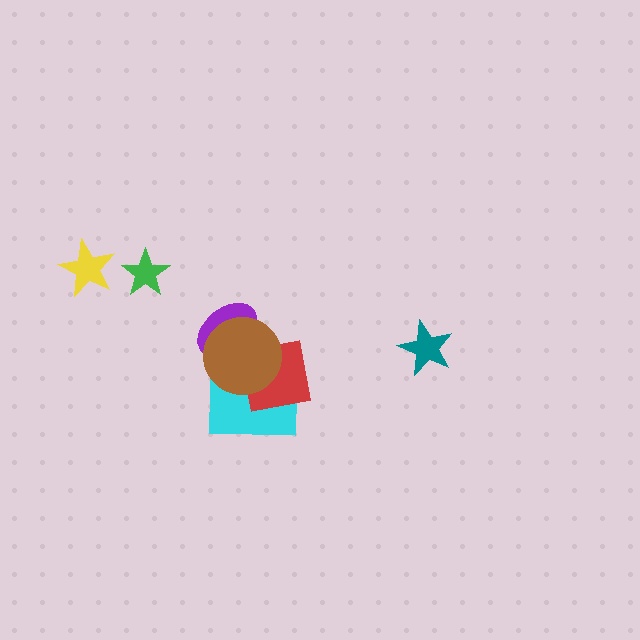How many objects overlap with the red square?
3 objects overlap with the red square.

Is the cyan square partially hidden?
Yes, it is partially covered by another shape.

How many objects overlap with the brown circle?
3 objects overlap with the brown circle.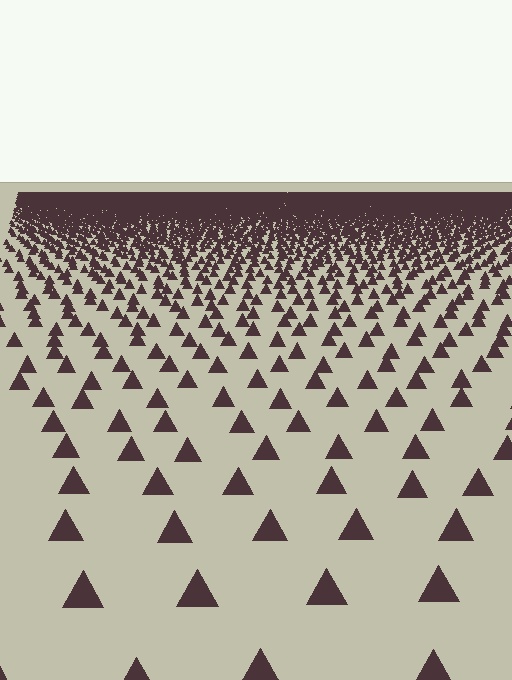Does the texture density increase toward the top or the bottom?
Density increases toward the top.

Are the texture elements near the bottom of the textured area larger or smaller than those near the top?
Larger. Near the bottom, elements are closer to the viewer and appear at a bigger on-screen size.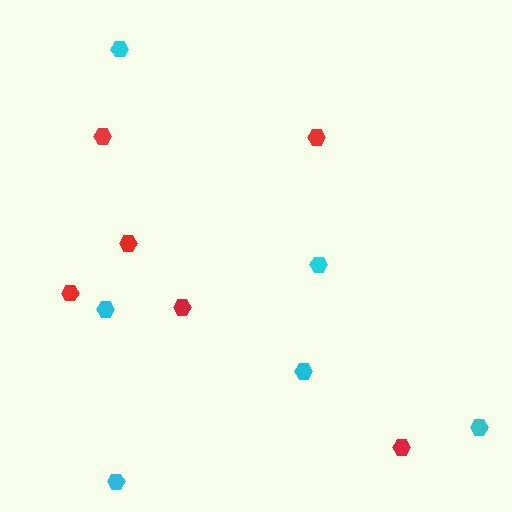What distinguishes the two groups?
There are 2 groups: one group of red hexagons (6) and one group of cyan hexagons (6).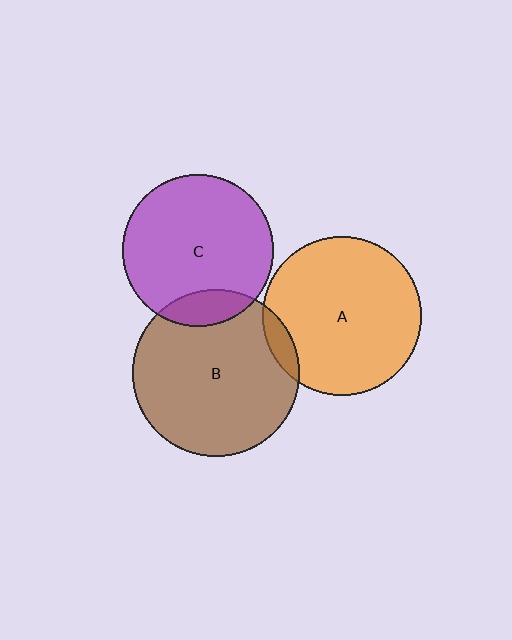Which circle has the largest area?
Circle B (brown).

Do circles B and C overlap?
Yes.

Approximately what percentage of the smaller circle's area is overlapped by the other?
Approximately 15%.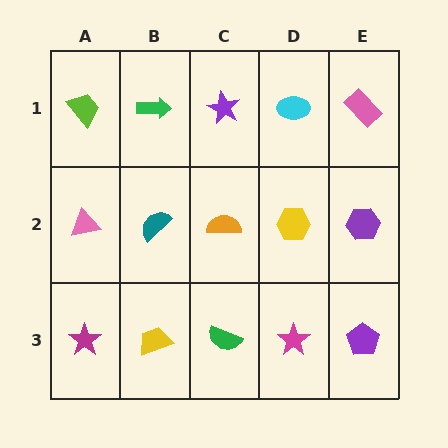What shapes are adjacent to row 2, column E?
A pink rectangle (row 1, column E), a purple pentagon (row 3, column E), a yellow hexagon (row 2, column D).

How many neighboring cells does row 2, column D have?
4.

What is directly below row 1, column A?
A pink triangle.